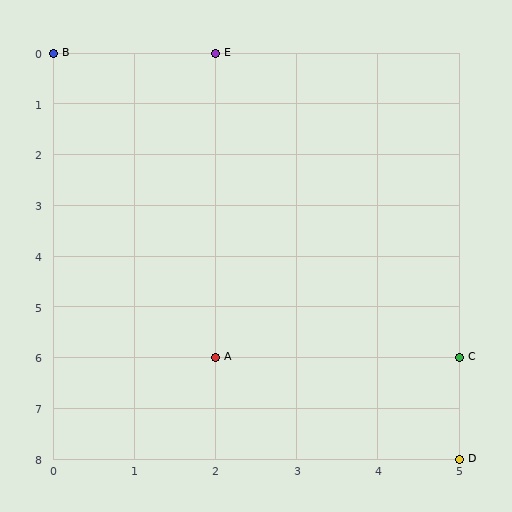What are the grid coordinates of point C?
Point C is at grid coordinates (5, 6).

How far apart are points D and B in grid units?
Points D and B are 5 columns and 8 rows apart (about 9.4 grid units diagonally).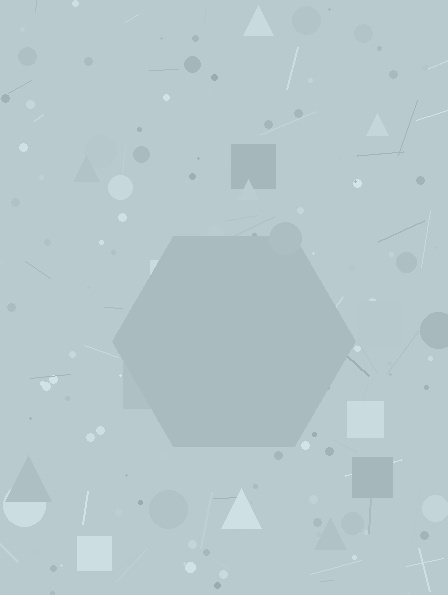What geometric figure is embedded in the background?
A hexagon is embedded in the background.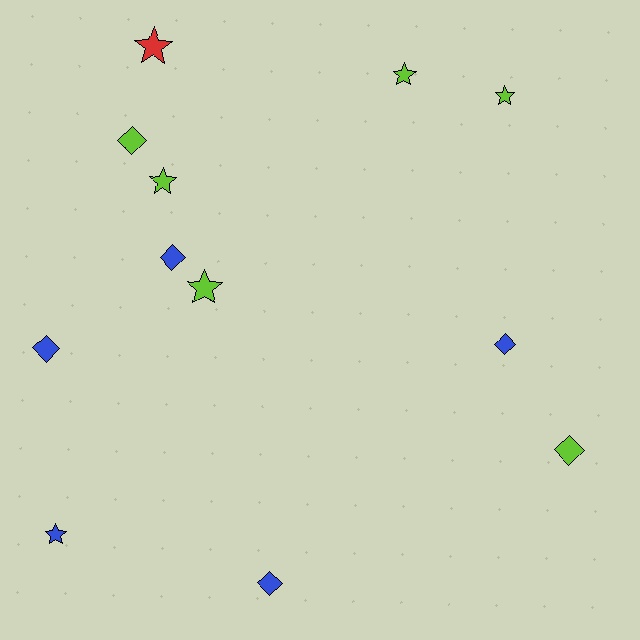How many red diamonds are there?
There are no red diamonds.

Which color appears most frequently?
Lime, with 6 objects.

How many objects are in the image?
There are 12 objects.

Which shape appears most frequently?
Star, with 6 objects.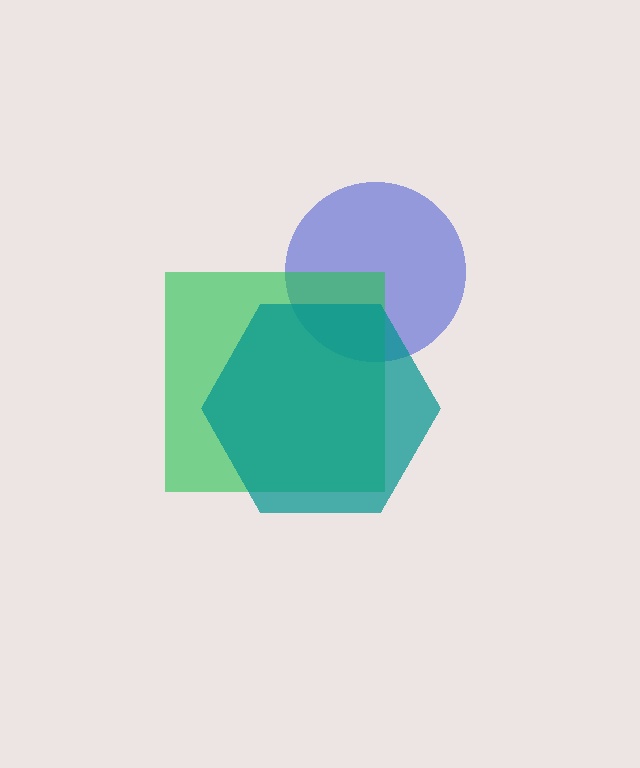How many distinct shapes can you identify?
There are 3 distinct shapes: a blue circle, a green square, a teal hexagon.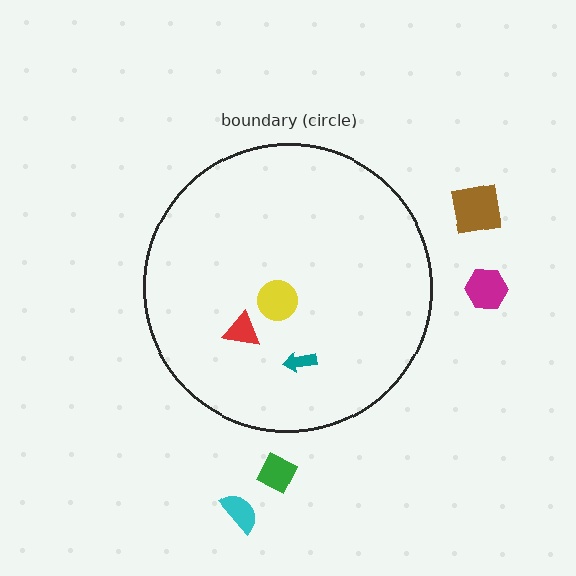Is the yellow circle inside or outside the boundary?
Inside.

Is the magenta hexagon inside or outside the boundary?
Outside.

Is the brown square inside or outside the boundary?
Outside.